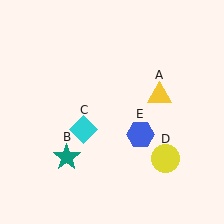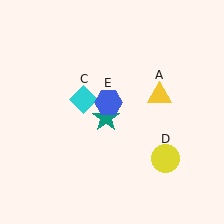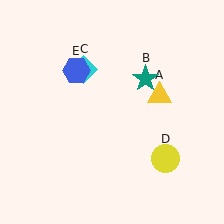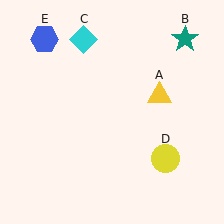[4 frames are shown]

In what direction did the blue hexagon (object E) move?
The blue hexagon (object E) moved up and to the left.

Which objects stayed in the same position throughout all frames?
Yellow triangle (object A) and yellow circle (object D) remained stationary.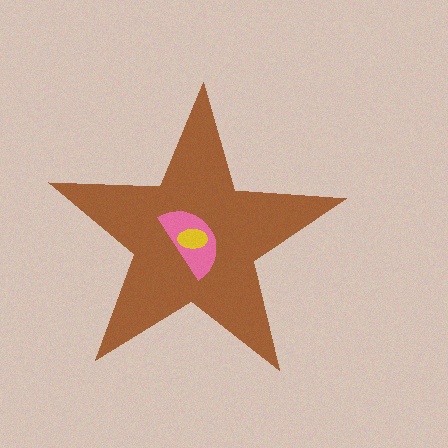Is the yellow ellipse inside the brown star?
Yes.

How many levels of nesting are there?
3.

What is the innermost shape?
The yellow ellipse.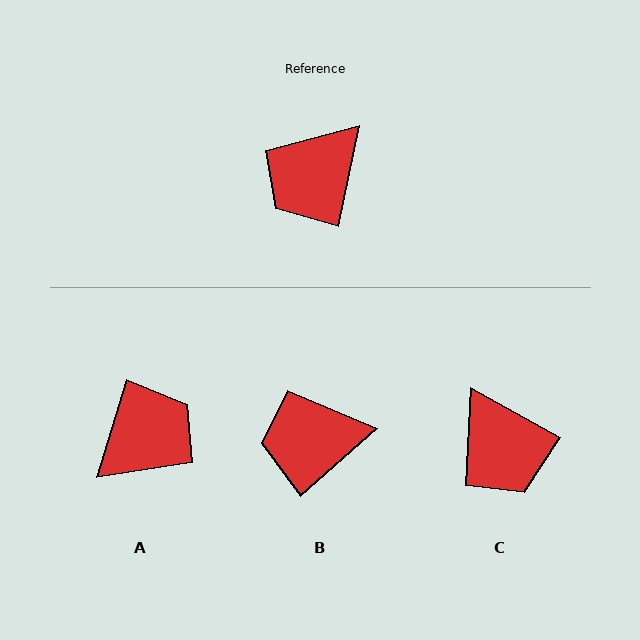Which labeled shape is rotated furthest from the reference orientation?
A, about 174 degrees away.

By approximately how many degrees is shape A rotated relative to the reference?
Approximately 174 degrees counter-clockwise.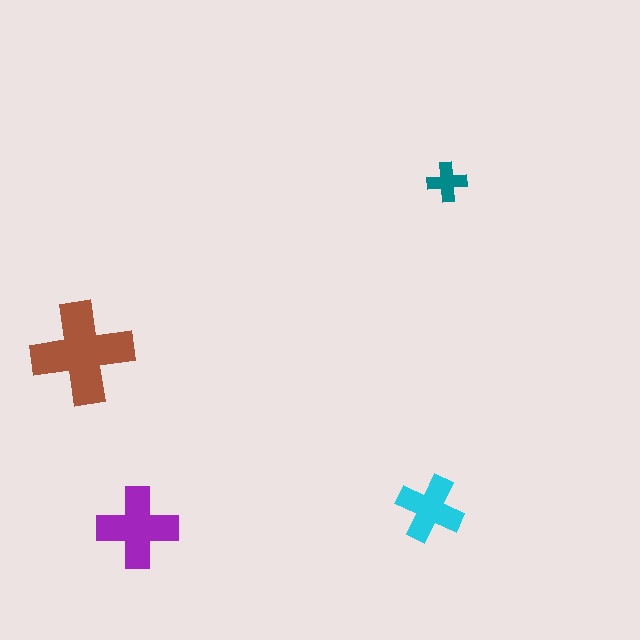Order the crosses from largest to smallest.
the brown one, the purple one, the cyan one, the teal one.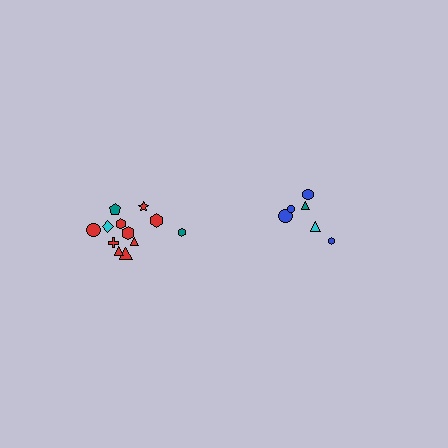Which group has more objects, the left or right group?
The left group.